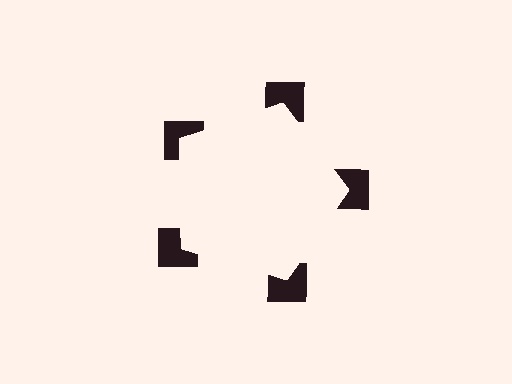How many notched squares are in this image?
There are 5 — one at each vertex of the illusory pentagon.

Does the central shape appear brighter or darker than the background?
It typically appears slightly brighter than the background, even though no actual brightness change is drawn.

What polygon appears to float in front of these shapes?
An illusory pentagon — its edges are inferred from the aligned wedge cuts in the notched squares, not physically drawn.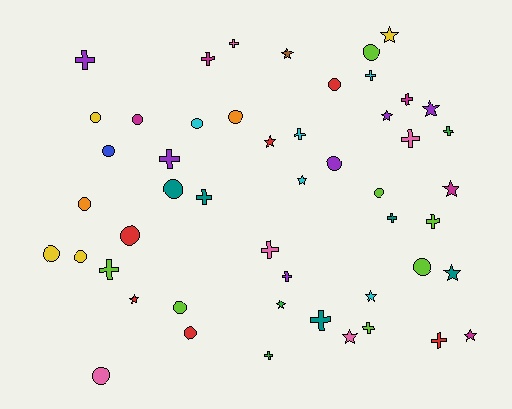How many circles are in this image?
There are 18 circles.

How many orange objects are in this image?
There are 2 orange objects.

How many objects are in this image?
There are 50 objects.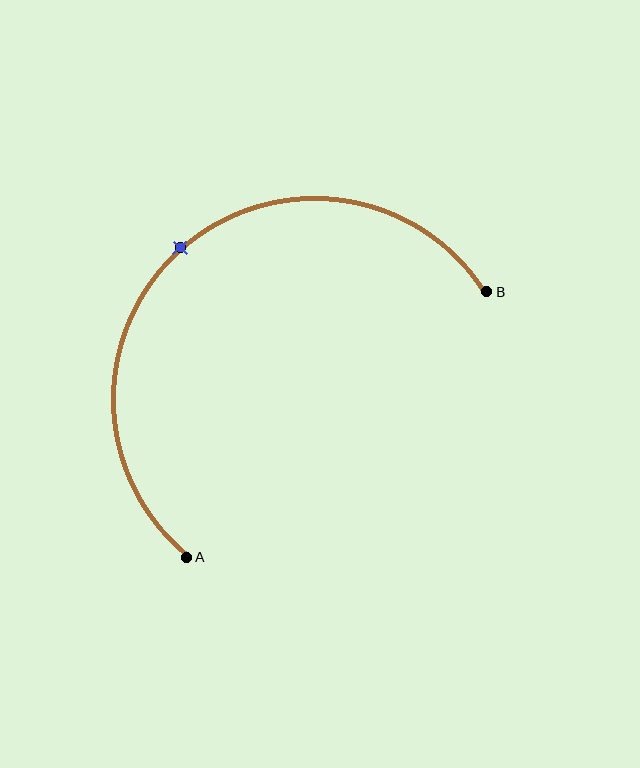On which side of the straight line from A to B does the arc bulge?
The arc bulges above and to the left of the straight line connecting A and B.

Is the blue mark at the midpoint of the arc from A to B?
Yes. The blue mark lies on the arc at equal arc-length from both A and B — it is the arc midpoint.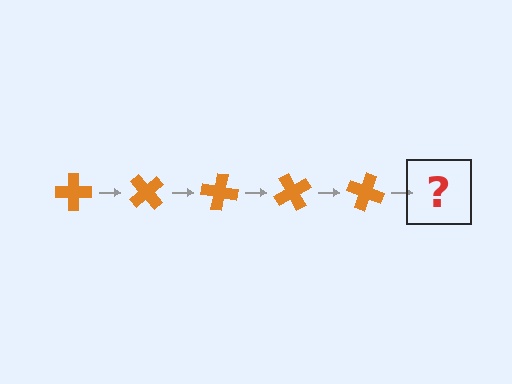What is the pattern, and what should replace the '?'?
The pattern is that the cross rotates 50 degrees each step. The '?' should be an orange cross rotated 250 degrees.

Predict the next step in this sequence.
The next step is an orange cross rotated 250 degrees.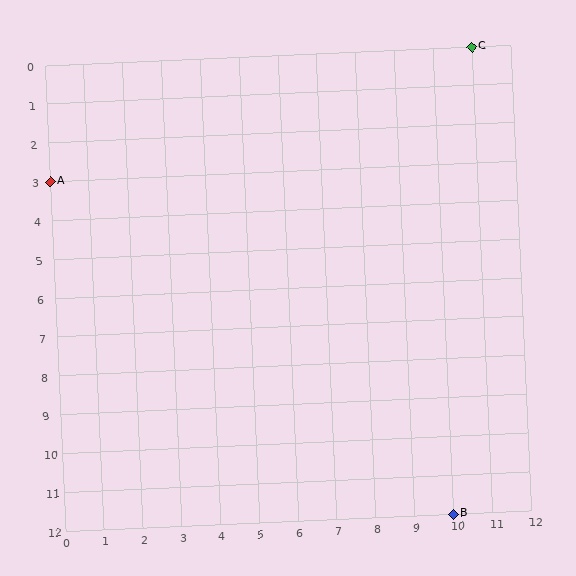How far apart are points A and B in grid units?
Points A and B are 10 columns and 9 rows apart (about 13.5 grid units diagonally).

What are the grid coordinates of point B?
Point B is at grid coordinates (10, 12).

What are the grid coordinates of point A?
Point A is at grid coordinates (0, 3).